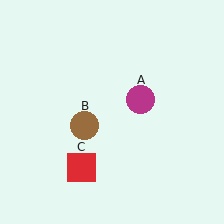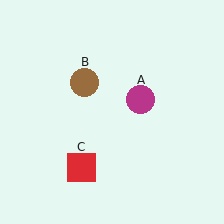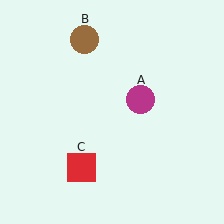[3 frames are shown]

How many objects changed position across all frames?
1 object changed position: brown circle (object B).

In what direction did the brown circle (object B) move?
The brown circle (object B) moved up.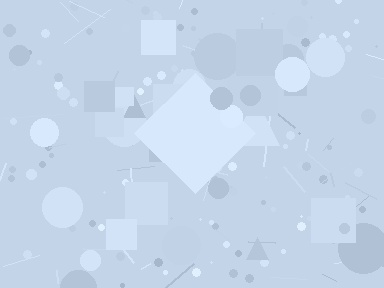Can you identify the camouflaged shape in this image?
The camouflaged shape is a diamond.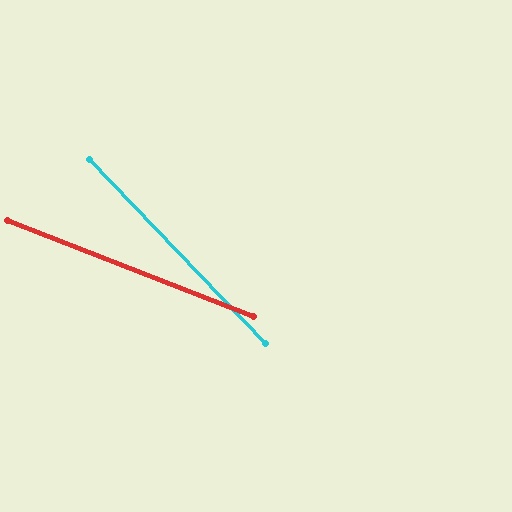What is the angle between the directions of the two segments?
Approximately 25 degrees.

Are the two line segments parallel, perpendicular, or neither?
Neither parallel nor perpendicular — they differ by about 25°.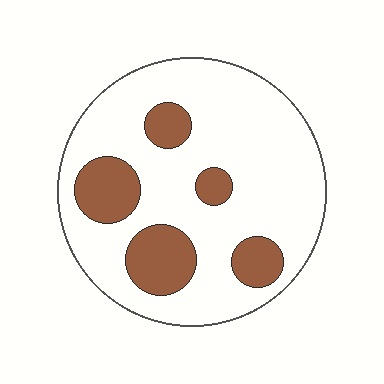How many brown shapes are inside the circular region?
5.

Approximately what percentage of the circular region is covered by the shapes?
Approximately 20%.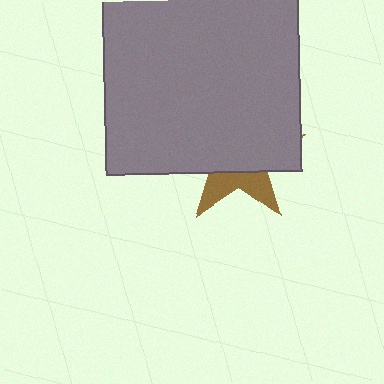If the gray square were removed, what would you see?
You would see the complete brown star.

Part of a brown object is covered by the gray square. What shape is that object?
It is a star.